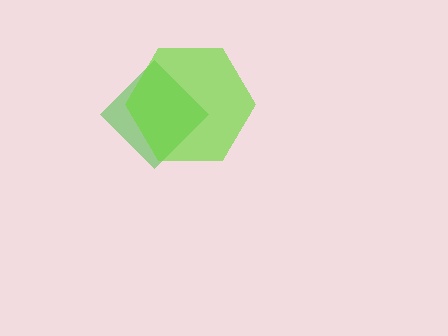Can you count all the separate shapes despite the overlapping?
Yes, there are 2 separate shapes.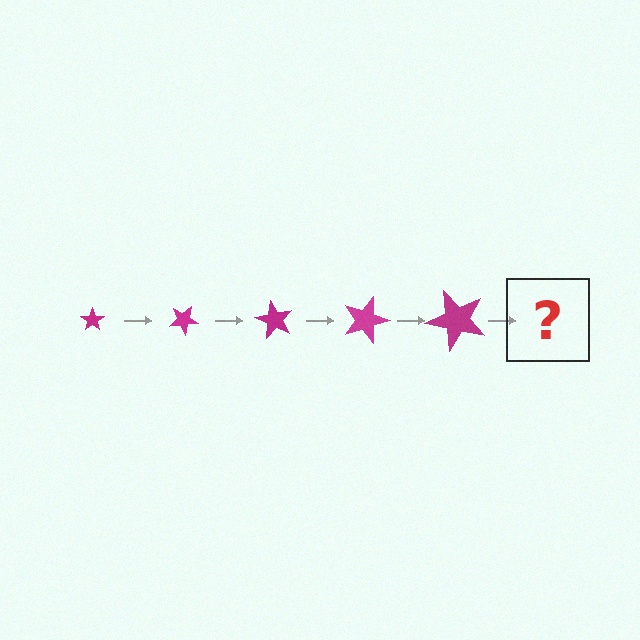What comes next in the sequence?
The next element should be a star, larger than the previous one and rotated 150 degrees from the start.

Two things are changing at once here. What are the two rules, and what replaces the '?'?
The two rules are that the star grows larger each step and it rotates 30 degrees each step. The '?' should be a star, larger than the previous one and rotated 150 degrees from the start.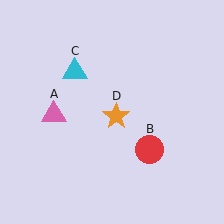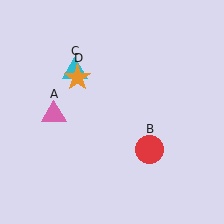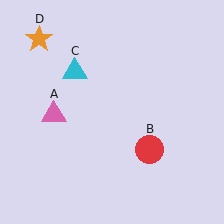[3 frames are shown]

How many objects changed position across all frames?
1 object changed position: orange star (object D).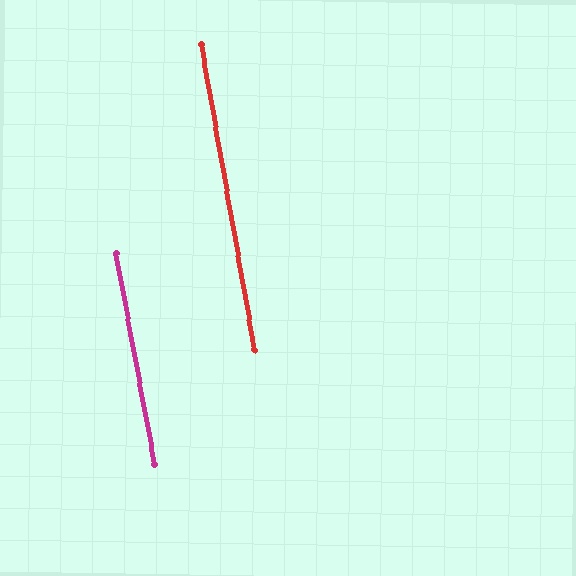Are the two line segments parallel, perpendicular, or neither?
Parallel — their directions differ by only 0.6°.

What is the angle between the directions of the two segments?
Approximately 1 degree.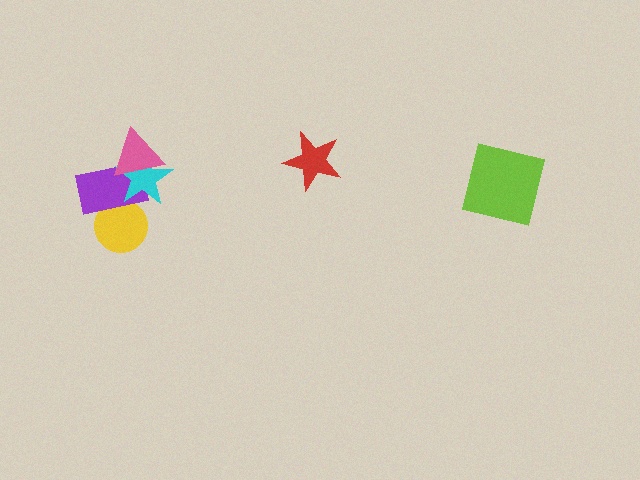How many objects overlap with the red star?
0 objects overlap with the red star.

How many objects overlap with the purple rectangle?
3 objects overlap with the purple rectangle.